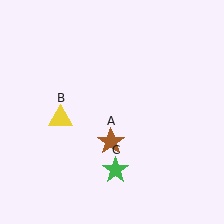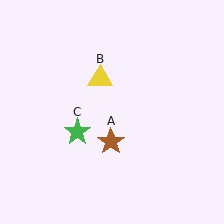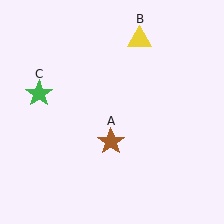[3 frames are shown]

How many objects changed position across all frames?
2 objects changed position: yellow triangle (object B), green star (object C).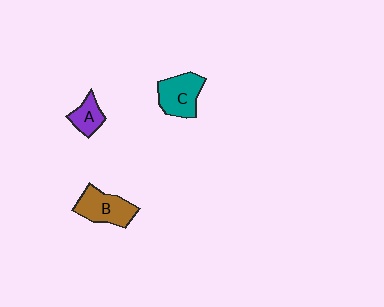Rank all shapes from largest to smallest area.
From largest to smallest: B (brown), C (teal), A (purple).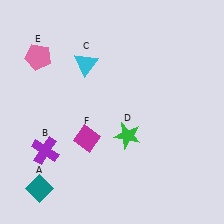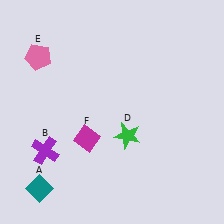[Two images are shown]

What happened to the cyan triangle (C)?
The cyan triangle (C) was removed in Image 2. It was in the top-left area of Image 1.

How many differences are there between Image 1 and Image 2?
There is 1 difference between the two images.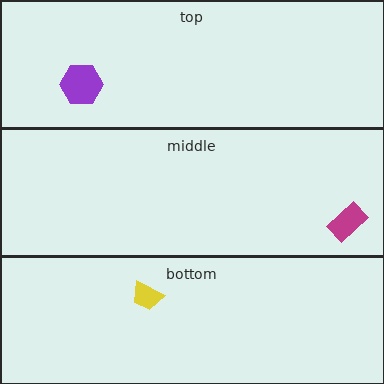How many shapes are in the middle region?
1.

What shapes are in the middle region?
The magenta rectangle.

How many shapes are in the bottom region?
1.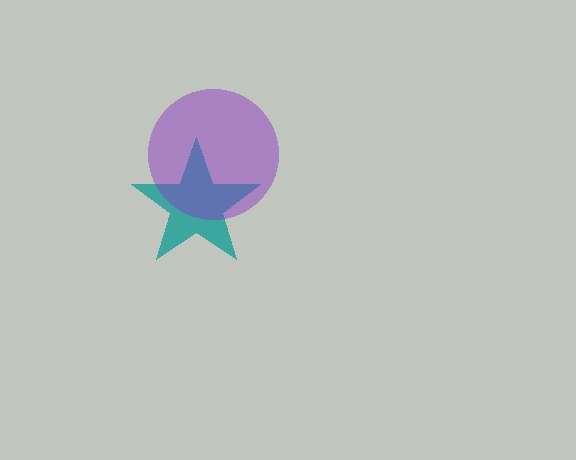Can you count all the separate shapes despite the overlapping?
Yes, there are 2 separate shapes.